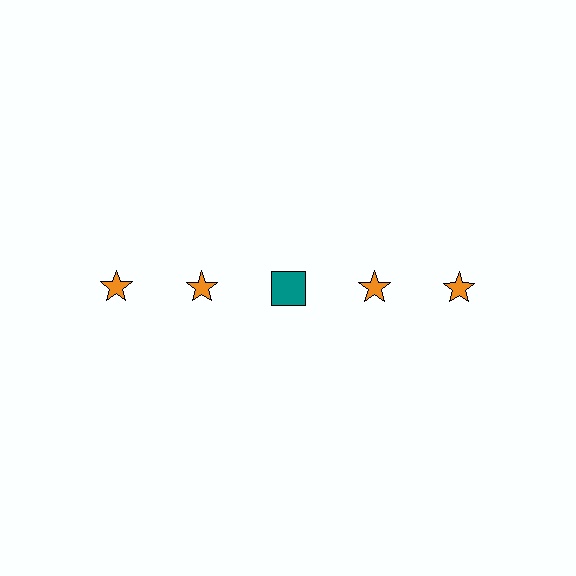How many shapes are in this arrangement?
There are 5 shapes arranged in a grid pattern.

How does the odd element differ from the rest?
It differs in both color (teal instead of orange) and shape (square instead of star).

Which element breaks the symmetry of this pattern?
The teal square in the top row, center column breaks the symmetry. All other shapes are orange stars.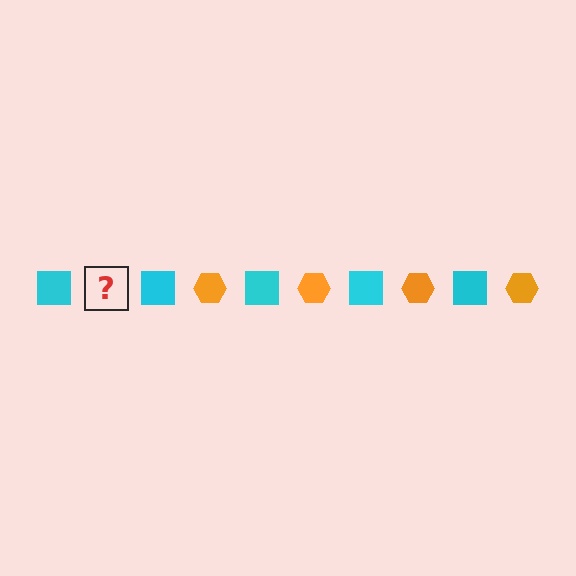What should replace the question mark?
The question mark should be replaced with an orange hexagon.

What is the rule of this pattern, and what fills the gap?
The rule is that the pattern alternates between cyan square and orange hexagon. The gap should be filled with an orange hexagon.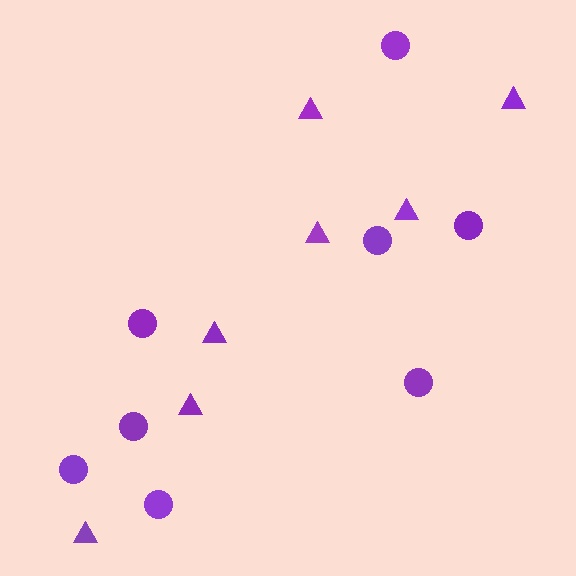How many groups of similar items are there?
There are 2 groups: one group of triangles (7) and one group of circles (8).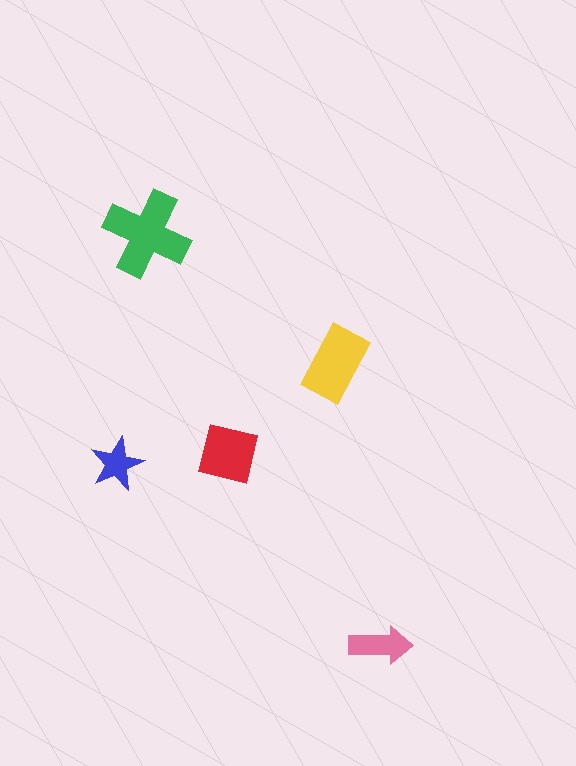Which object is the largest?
The green cross.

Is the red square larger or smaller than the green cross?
Smaller.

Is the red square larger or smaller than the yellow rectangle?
Smaller.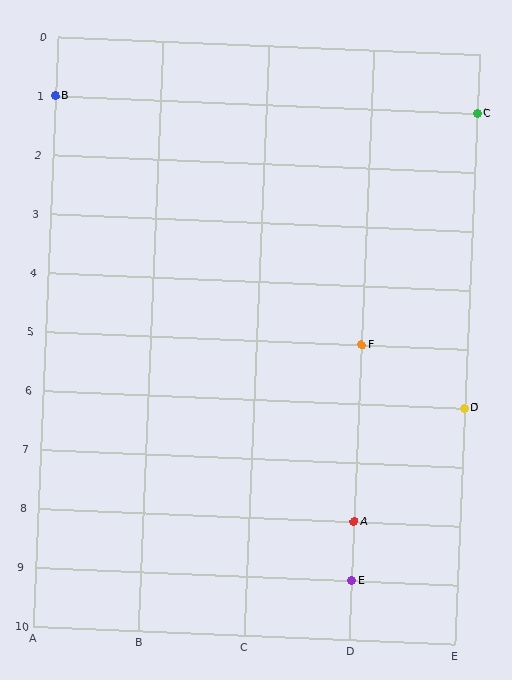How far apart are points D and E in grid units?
Points D and E are 1 column and 3 rows apart (about 3.2 grid units diagonally).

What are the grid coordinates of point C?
Point C is at grid coordinates (E, 1).